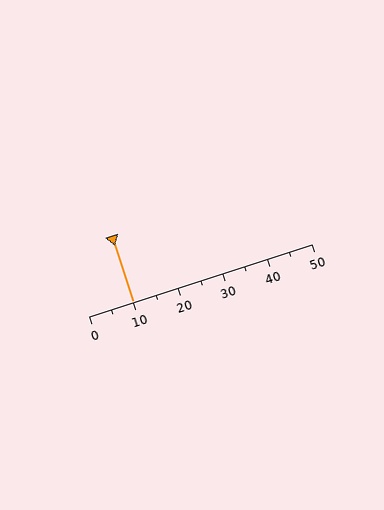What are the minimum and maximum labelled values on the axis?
The axis runs from 0 to 50.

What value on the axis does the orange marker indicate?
The marker indicates approximately 10.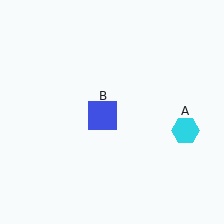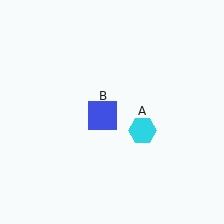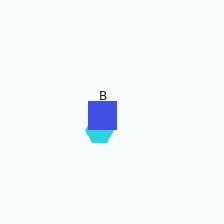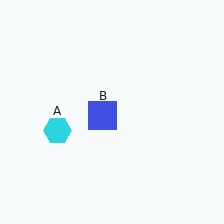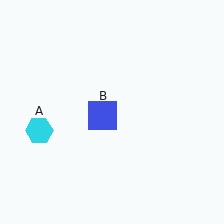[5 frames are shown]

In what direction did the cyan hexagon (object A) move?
The cyan hexagon (object A) moved left.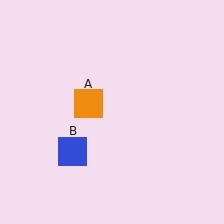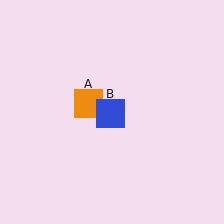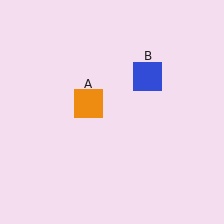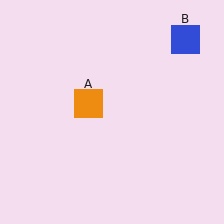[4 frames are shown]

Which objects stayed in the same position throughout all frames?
Orange square (object A) remained stationary.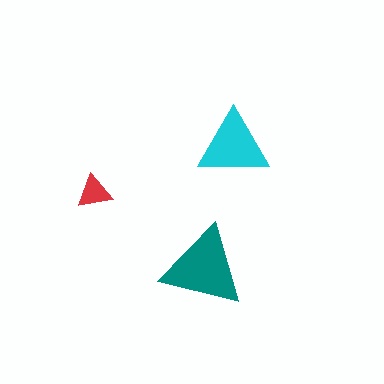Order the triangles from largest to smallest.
the teal one, the cyan one, the red one.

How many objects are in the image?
There are 3 objects in the image.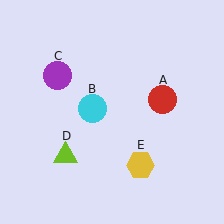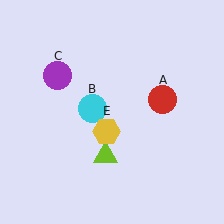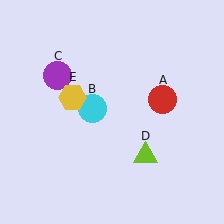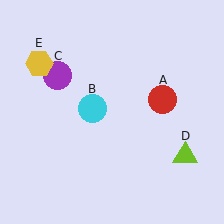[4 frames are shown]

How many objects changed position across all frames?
2 objects changed position: lime triangle (object D), yellow hexagon (object E).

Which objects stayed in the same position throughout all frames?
Red circle (object A) and cyan circle (object B) and purple circle (object C) remained stationary.